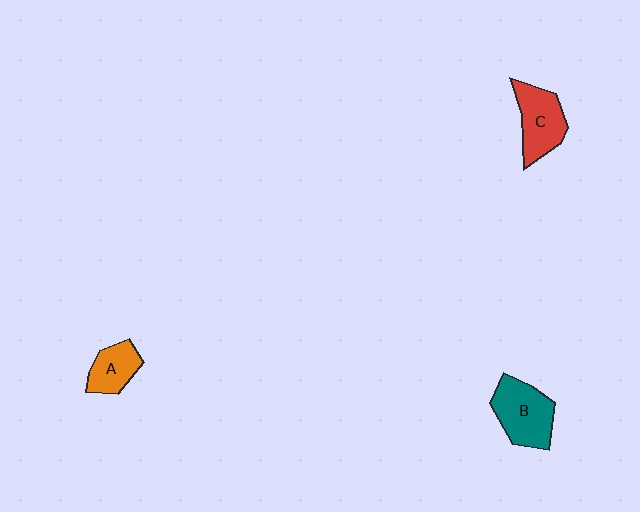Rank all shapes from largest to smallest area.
From largest to smallest: B (teal), C (red), A (orange).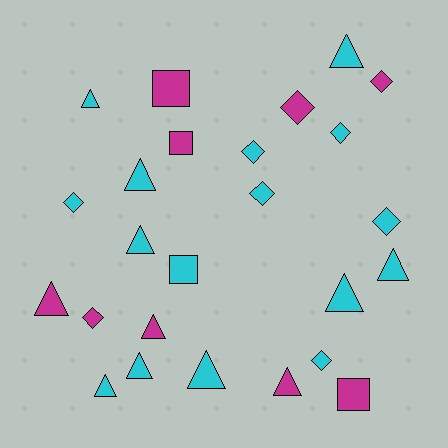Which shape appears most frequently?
Triangle, with 12 objects.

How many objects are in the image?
There are 25 objects.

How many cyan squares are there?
There is 1 cyan square.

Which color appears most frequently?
Cyan, with 16 objects.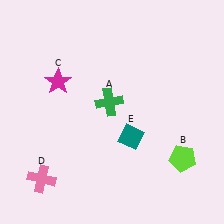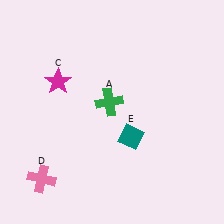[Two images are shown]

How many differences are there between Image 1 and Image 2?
There is 1 difference between the two images.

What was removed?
The lime pentagon (B) was removed in Image 2.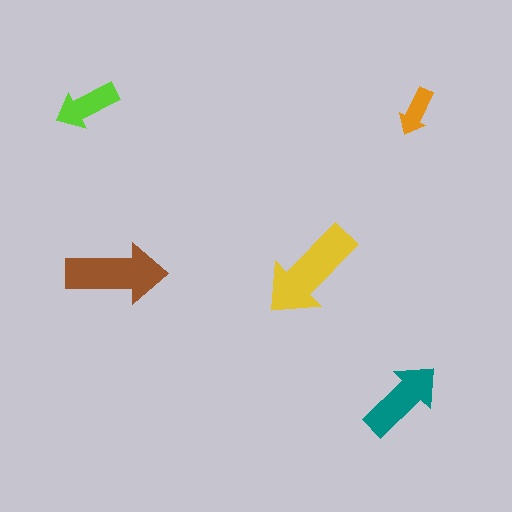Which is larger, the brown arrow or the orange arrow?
The brown one.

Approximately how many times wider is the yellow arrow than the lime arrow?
About 1.5 times wider.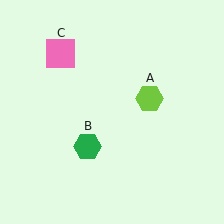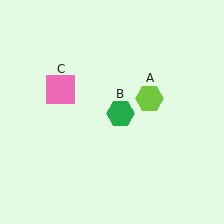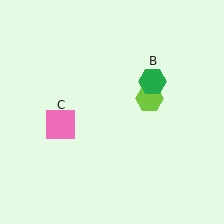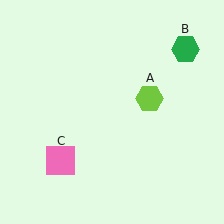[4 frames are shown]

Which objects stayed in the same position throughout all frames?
Lime hexagon (object A) remained stationary.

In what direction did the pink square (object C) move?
The pink square (object C) moved down.